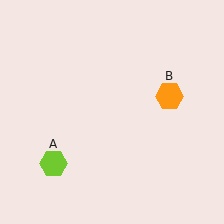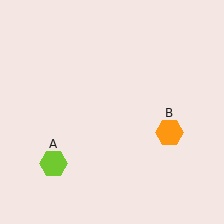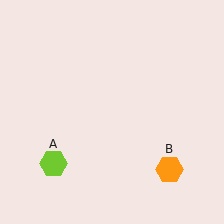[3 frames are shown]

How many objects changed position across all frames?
1 object changed position: orange hexagon (object B).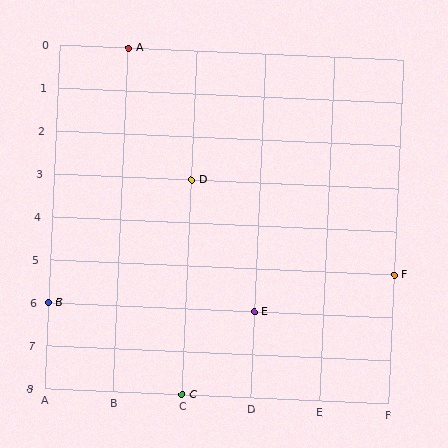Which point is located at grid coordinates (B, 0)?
Point A is at (B, 0).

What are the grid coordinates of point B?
Point B is at grid coordinates (A, 6).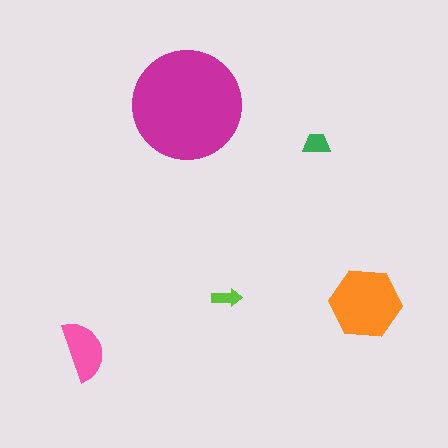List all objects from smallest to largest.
The lime arrow, the green trapezoid, the pink semicircle, the orange hexagon, the magenta circle.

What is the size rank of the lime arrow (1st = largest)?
5th.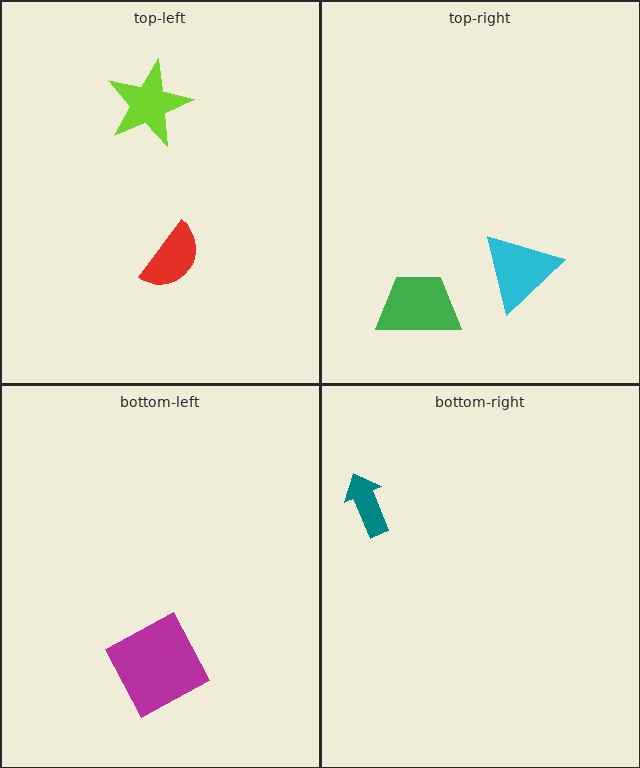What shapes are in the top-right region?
The cyan triangle, the green trapezoid.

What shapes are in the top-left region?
The red semicircle, the lime star.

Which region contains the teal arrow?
The bottom-right region.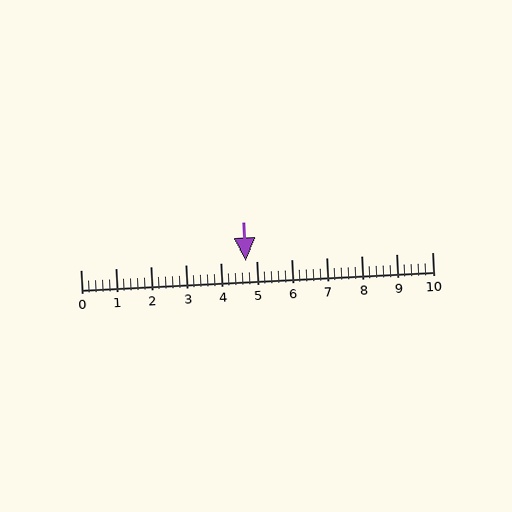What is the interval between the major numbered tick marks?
The major tick marks are spaced 1 units apart.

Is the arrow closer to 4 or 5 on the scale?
The arrow is closer to 5.